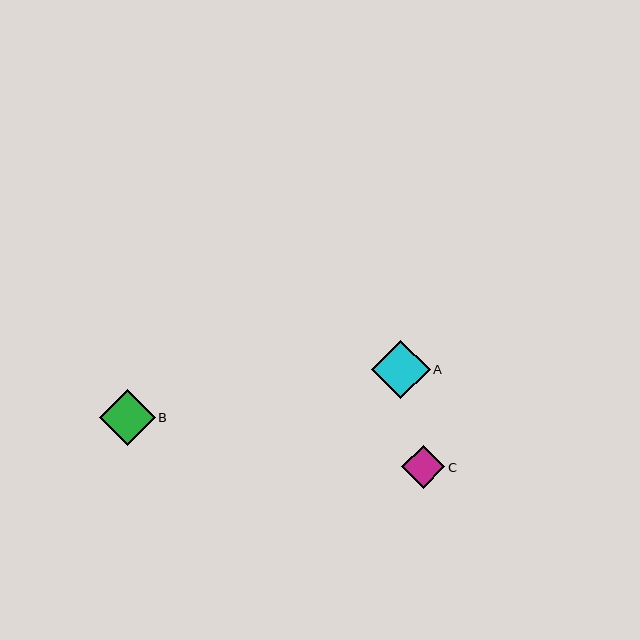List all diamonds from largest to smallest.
From largest to smallest: A, B, C.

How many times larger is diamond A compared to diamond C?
Diamond A is approximately 1.4 times the size of diamond C.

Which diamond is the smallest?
Diamond C is the smallest with a size of approximately 43 pixels.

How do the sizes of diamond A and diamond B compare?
Diamond A and diamond B are approximately the same size.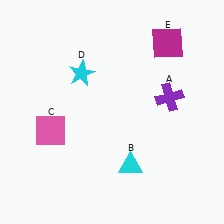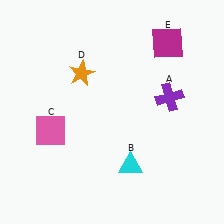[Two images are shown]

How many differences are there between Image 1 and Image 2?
There is 1 difference between the two images.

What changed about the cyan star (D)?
In Image 1, D is cyan. In Image 2, it changed to orange.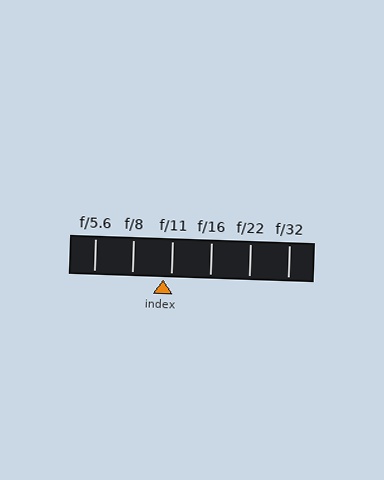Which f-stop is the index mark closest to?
The index mark is closest to f/11.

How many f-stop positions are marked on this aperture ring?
There are 6 f-stop positions marked.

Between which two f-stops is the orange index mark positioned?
The index mark is between f/8 and f/11.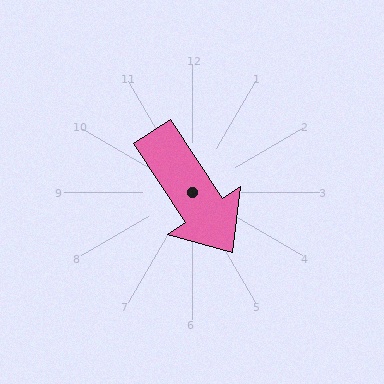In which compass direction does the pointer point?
Southeast.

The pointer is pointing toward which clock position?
Roughly 5 o'clock.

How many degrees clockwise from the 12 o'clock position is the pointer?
Approximately 147 degrees.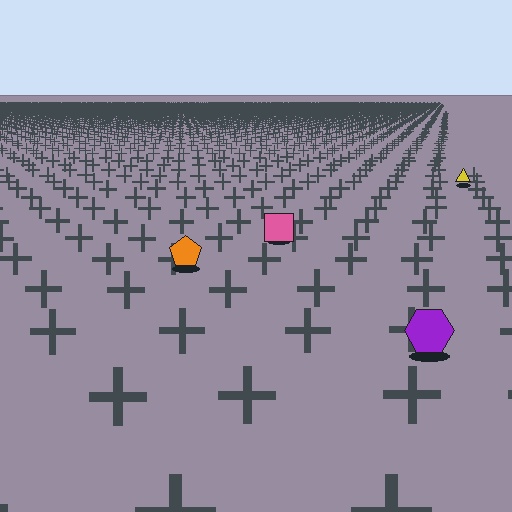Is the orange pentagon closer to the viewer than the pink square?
Yes. The orange pentagon is closer — you can tell from the texture gradient: the ground texture is coarser near it.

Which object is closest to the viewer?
The purple hexagon is closest. The texture marks near it are larger and more spread out.